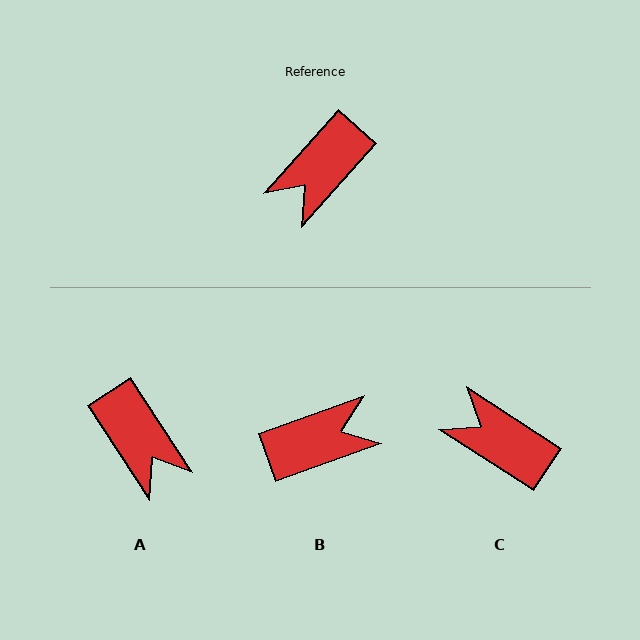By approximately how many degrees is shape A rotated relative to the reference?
Approximately 75 degrees counter-clockwise.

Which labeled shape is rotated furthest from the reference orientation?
B, about 152 degrees away.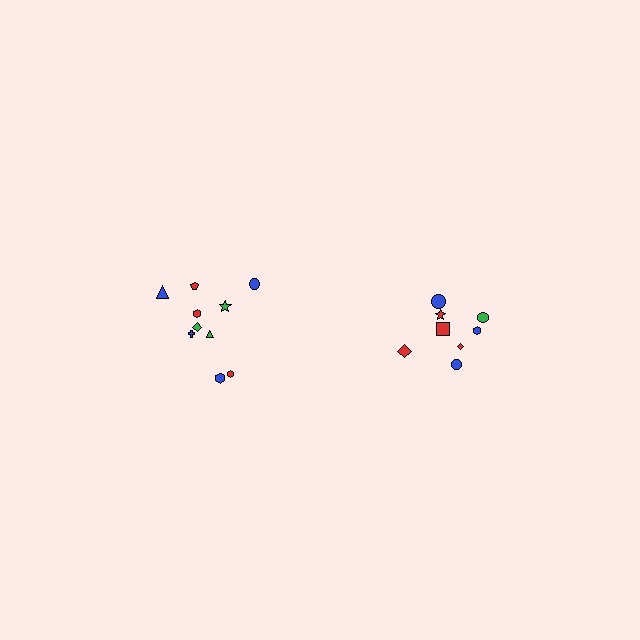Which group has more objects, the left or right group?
The left group.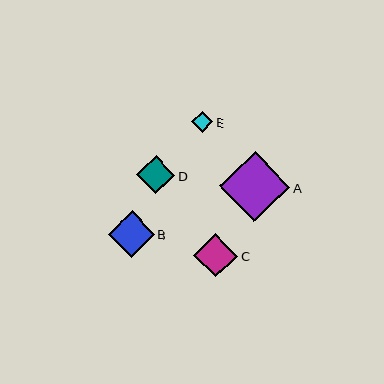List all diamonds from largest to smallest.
From largest to smallest: A, B, C, D, E.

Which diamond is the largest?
Diamond A is the largest with a size of approximately 70 pixels.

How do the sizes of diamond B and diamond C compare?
Diamond B and diamond C are approximately the same size.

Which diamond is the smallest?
Diamond E is the smallest with a size of approximately 21 pixels.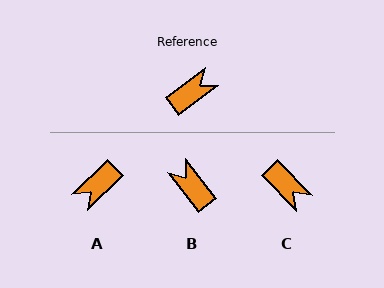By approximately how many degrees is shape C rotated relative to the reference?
Approximately 83 degrees clockwise.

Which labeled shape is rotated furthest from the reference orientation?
A, about 173 degrees away.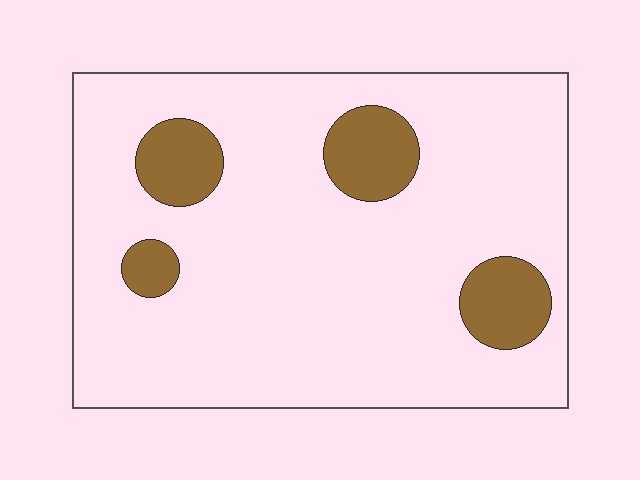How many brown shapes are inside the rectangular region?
4.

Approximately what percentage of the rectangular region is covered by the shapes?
Approximately 15%.